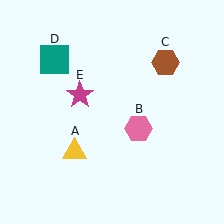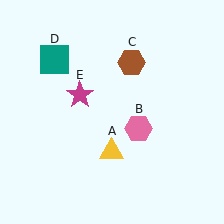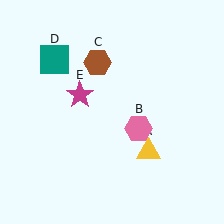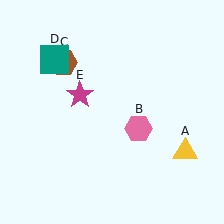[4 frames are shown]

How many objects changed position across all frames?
2 objects changed position: yellow triangle (object A), brown hexagon (object C).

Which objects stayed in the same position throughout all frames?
Pink hexagon (object B) and teal square (object D) and magenta star (object E) remained stationary.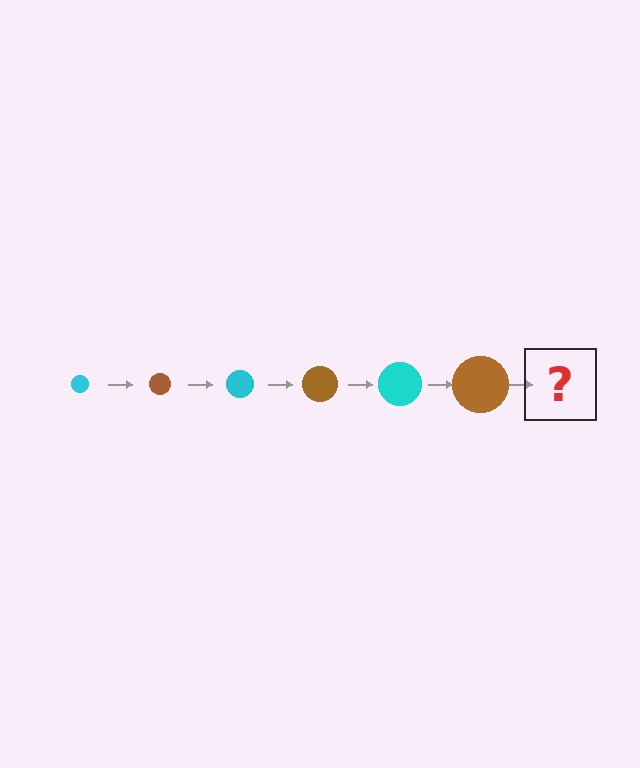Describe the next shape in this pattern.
It should be a cyan circle, larger than the previous one.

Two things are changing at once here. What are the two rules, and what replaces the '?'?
The two rules are that the circle grows larger each step and the color cycles through cyan and brown. The '?' should be a cyan circle, larger than the previous one.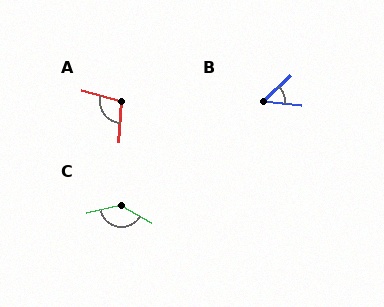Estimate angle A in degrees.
Approximately 102 degrees.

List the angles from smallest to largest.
B (49°), A (102°), C (136°).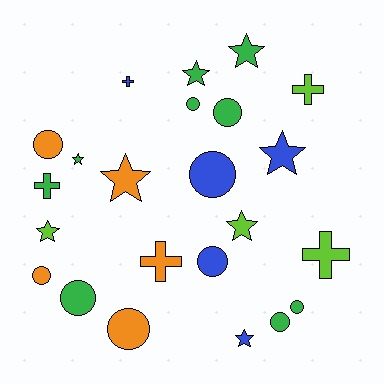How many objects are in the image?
There are 23 objects.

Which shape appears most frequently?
Circle, with 10 objects.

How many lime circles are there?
There are no lime circles.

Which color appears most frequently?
Green, with 9 objects.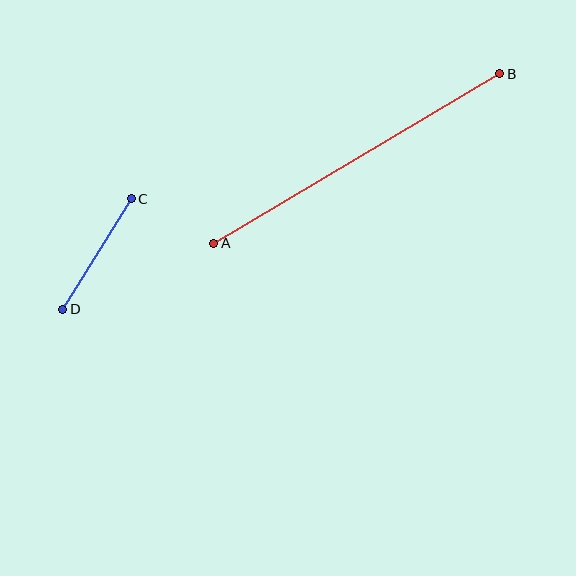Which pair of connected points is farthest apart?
Points A and B are farthest apart.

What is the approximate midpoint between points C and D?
The midpoint is at approximately (97, 254) pixels.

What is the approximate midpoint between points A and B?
The midpoint is at approximately (357, 158) pixels.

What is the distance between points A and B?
The distance is approximately 332 pixels.